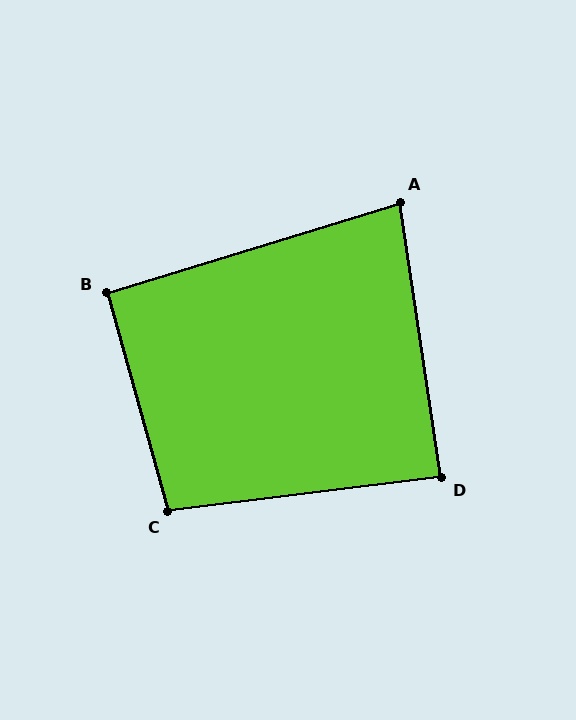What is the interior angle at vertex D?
Approximately 89 degrees (approximately right).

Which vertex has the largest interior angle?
C, at approximately 99 degrees.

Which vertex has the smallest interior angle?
A, at approximately 81 degrees.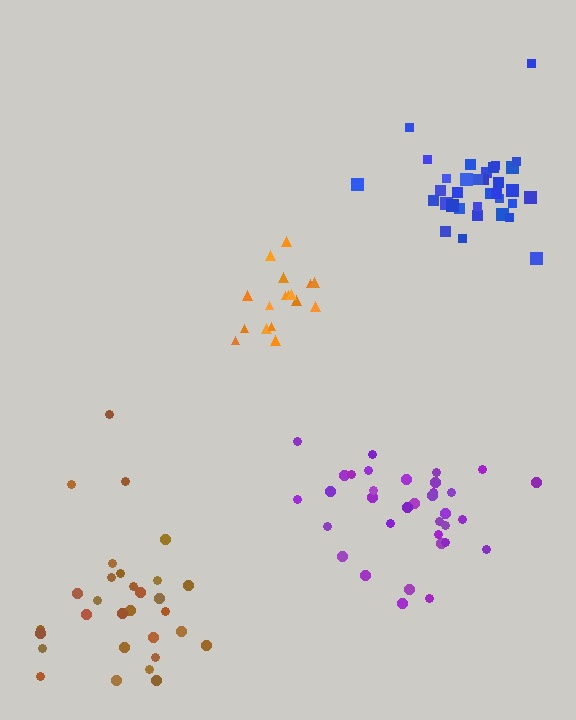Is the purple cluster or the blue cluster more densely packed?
Blue.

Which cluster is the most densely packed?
Orange.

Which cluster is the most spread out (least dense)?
Brown.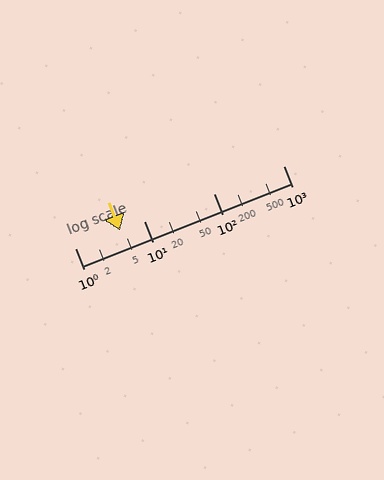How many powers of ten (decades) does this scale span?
The scale spans 3 decades, from 1 to 1000.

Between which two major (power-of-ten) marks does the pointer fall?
The pointer is between 1 and 10.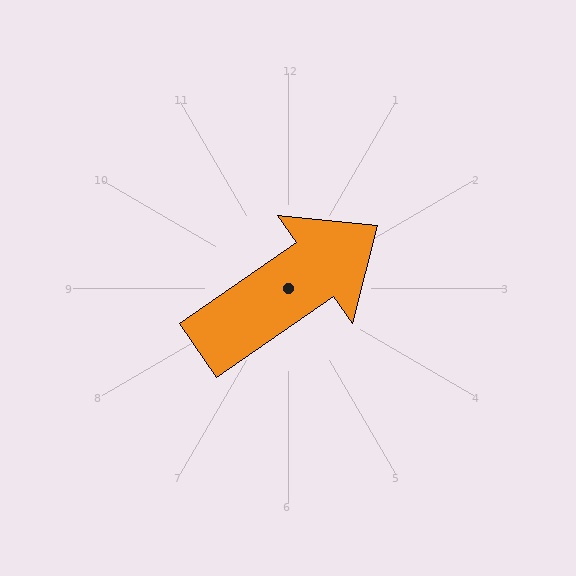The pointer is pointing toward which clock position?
Roughly 2 o'clock.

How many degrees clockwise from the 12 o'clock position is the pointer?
Approximately 55 degrees.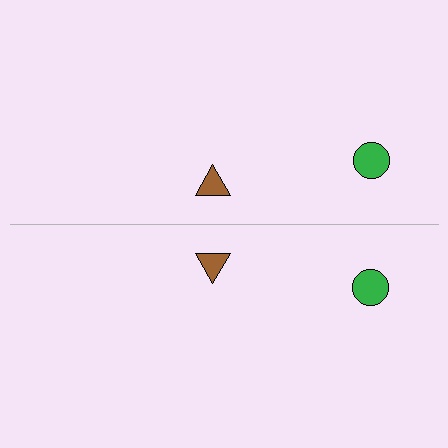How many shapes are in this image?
There are 4 shapes in this image.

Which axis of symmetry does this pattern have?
The pattern has a horizontal axis of symmetry running through the center of the image.